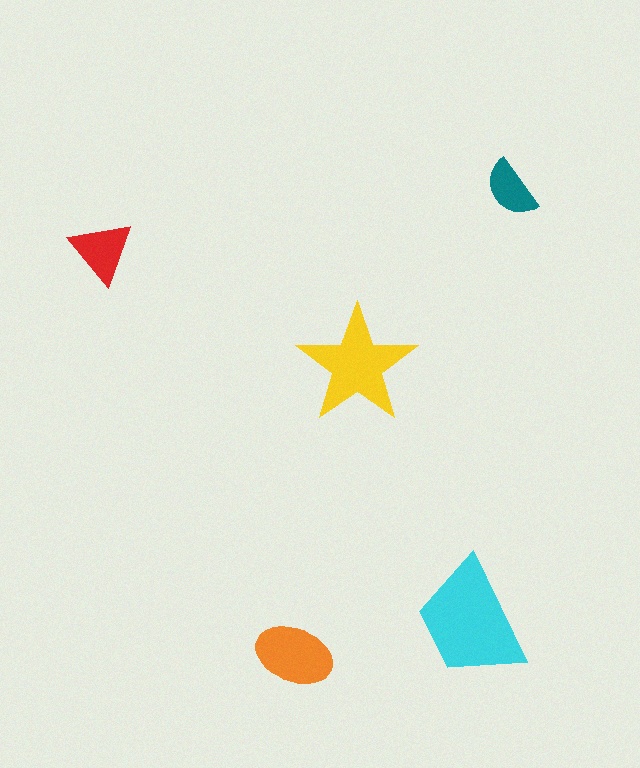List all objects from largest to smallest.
The cyan trapezoid, the yellow star, the orange ellipse, the red triangle, the teal semicircle.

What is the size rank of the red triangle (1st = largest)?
4th.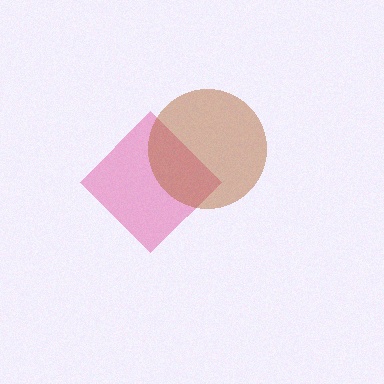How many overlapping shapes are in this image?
There are 2 overlapping shapes in the image.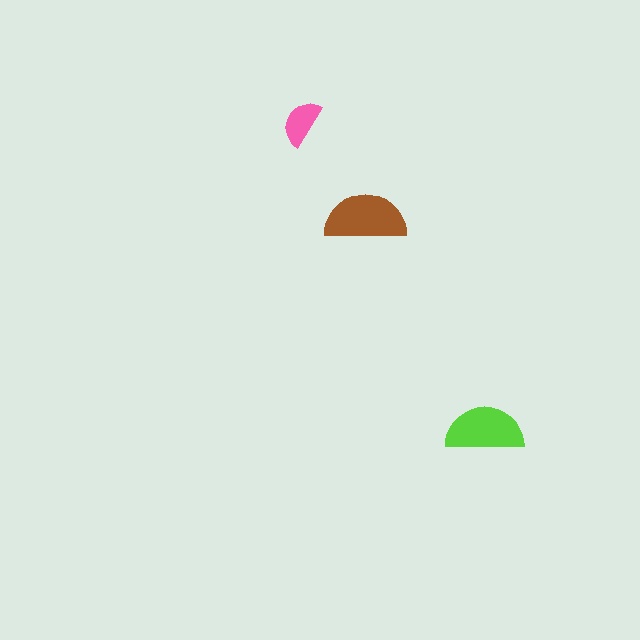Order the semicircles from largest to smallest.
the brown one, the lime one, the pink one.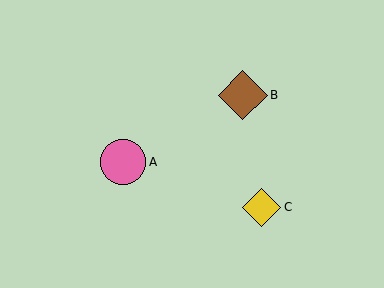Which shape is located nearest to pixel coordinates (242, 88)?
The brown diamond (labeled B) at (243, 95) is nearest to that location.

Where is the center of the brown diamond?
The center of the brown diamond is at (243, 95).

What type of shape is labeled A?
Shape A is a pink circle.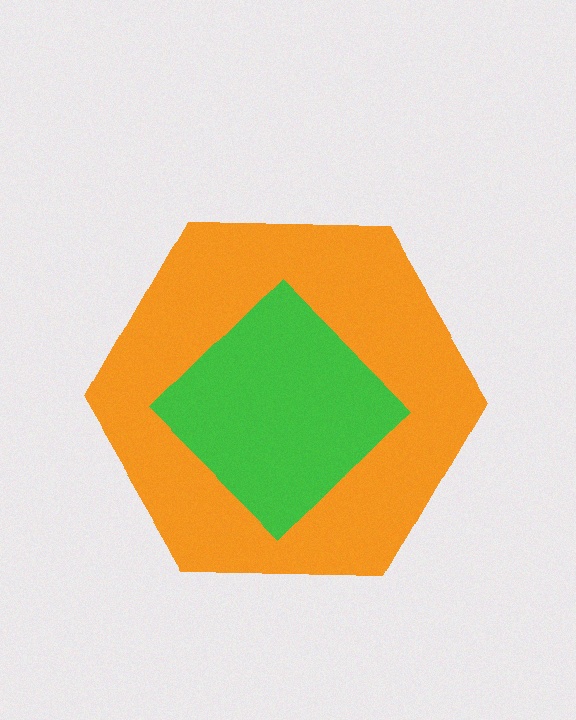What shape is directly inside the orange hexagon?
The green diamond.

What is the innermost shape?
The green diamond.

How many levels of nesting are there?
2.